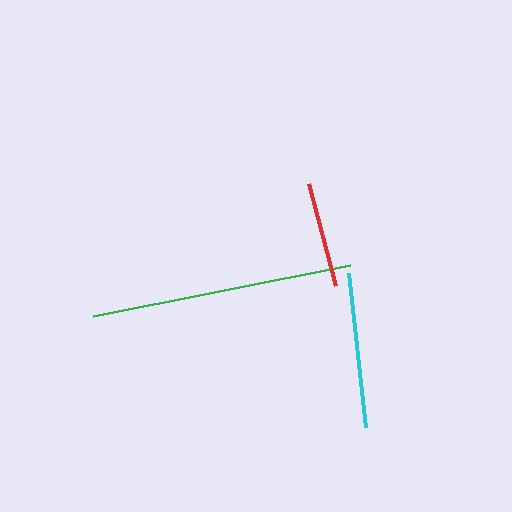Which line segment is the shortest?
The red line is the shortest at approximately 106 pixels.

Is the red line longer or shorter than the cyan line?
The cyan line is longer than the red line.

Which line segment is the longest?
The green line is the longest at approximately 261 pixels.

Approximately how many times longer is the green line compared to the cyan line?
The green line is approximately 1.7 times the length of the cyan line.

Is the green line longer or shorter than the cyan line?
The green line is longer than the cyan line.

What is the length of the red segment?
The red segment is approximately 106 pixels long.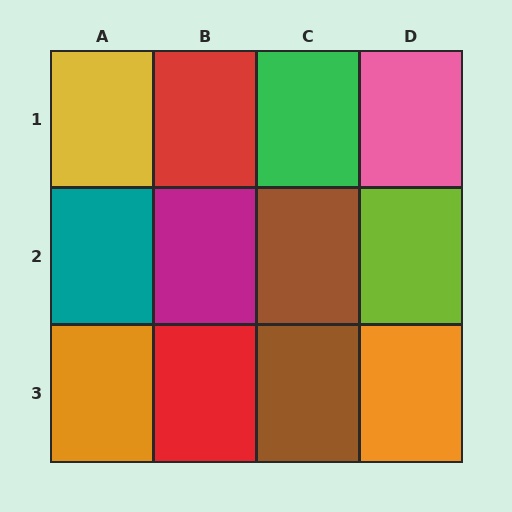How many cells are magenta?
1 cell is magenta.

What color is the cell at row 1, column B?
Red.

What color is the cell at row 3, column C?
Brown.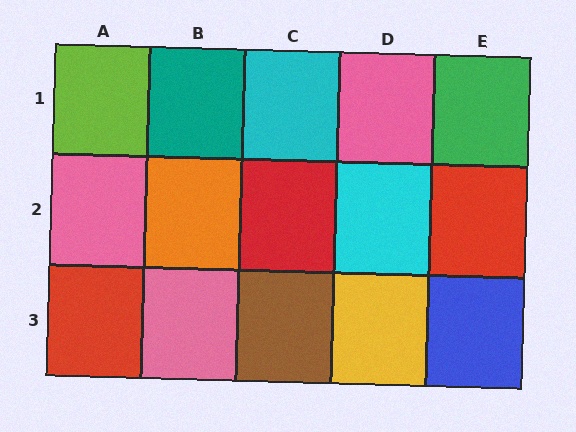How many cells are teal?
1 cell is teal.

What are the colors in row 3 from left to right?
Red, pink, brown, yellow, blue.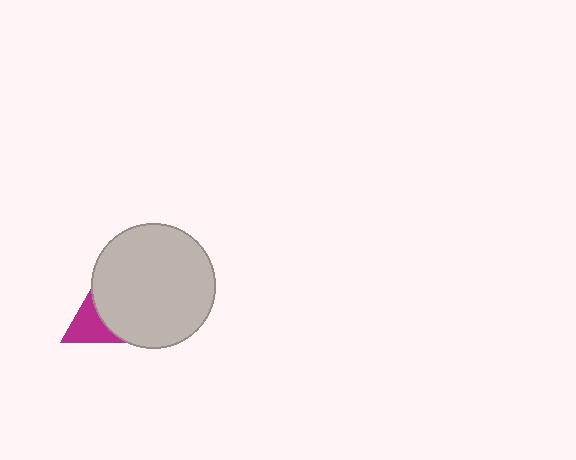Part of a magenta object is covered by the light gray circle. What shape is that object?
It is a triangle.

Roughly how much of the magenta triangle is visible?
A small part of it is visible (roughly 41%).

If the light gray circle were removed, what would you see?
You would see the complete magenta triangle.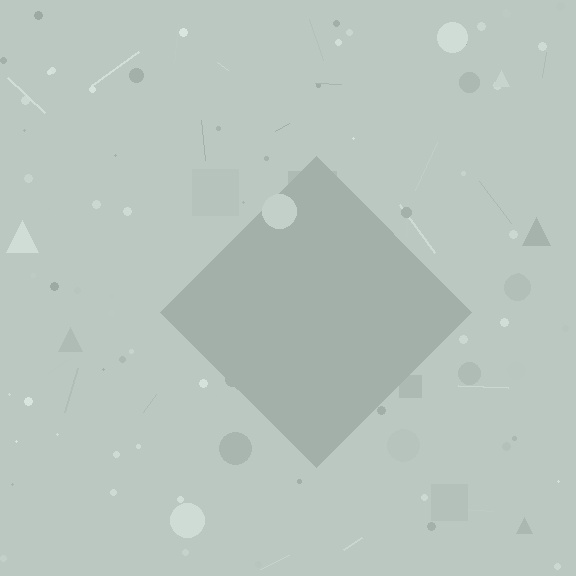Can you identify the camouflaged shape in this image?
The camouflaged shape is a diamond.